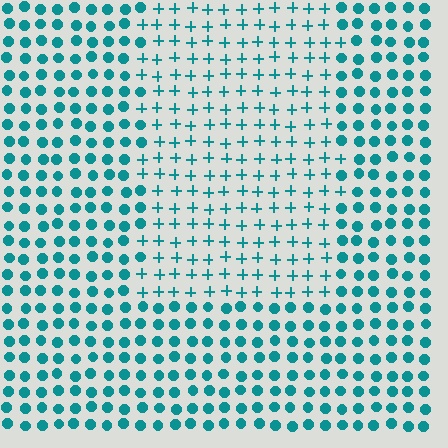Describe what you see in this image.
The image is filled with small teal elements arranged in a uniform grid. A rectangle-shaped region contains plus signs, while the surrounding area contains circles. The boundary is defined purely by the change in element shape.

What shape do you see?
I see a rectangle.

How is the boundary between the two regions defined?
The boundary is defined by a change in element shape: plus signs inside vs. circles outside. All elements share the same color and spacing.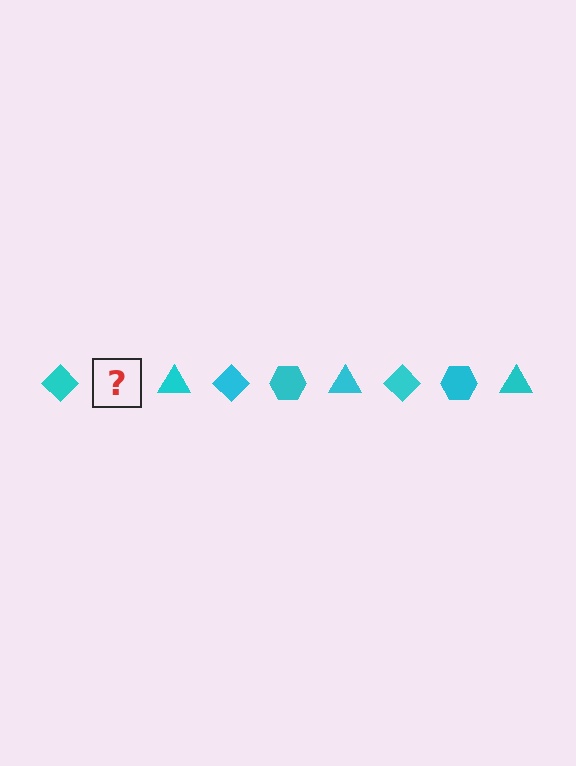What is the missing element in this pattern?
The missing element is a cyan hexagon.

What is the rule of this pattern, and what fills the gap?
The rule is that the pattern cycles through diamond, hexagon, triangle shapes in cyan. The gap should be filled with a cyan hexagon.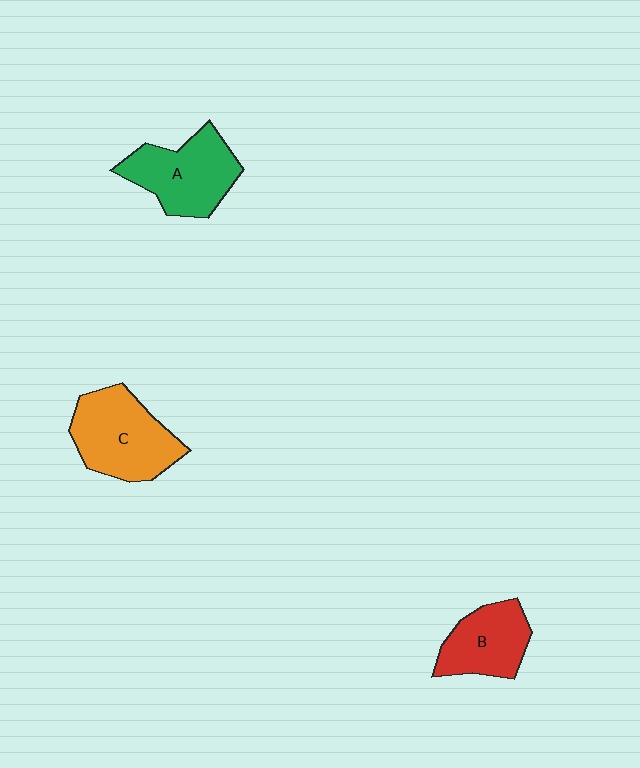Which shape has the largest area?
Shape C (orange).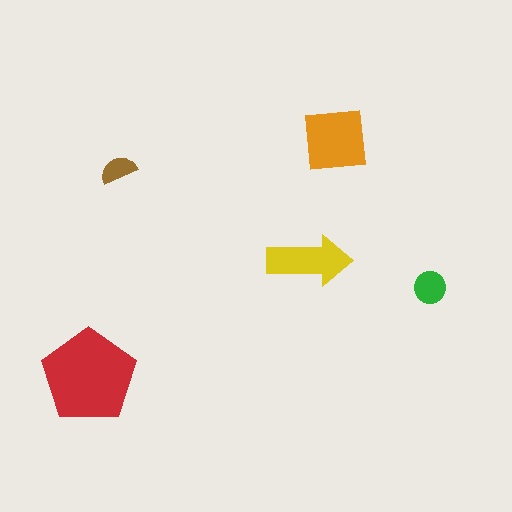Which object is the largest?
The red pentagon.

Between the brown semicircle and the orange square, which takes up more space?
The orange square.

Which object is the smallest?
The brown semicircle.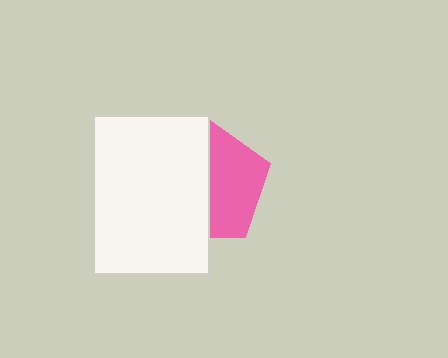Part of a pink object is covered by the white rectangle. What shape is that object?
It is a pentagon.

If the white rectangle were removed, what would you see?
You would see the complete pink pentagon.